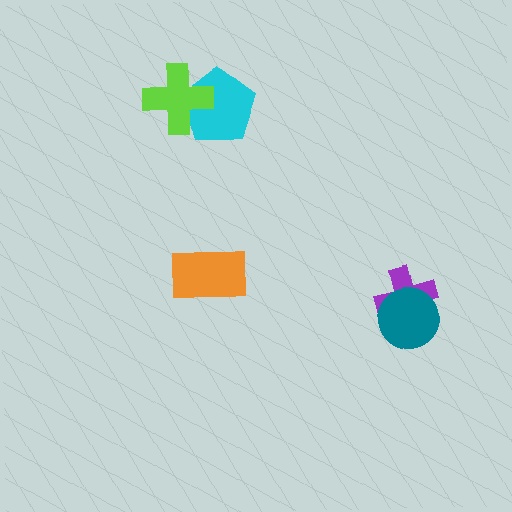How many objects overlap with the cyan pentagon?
1 object overlaps with the cyan pentagon.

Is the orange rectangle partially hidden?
No, no other shape covers it.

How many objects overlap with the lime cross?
1 object overlaps with the lime cross.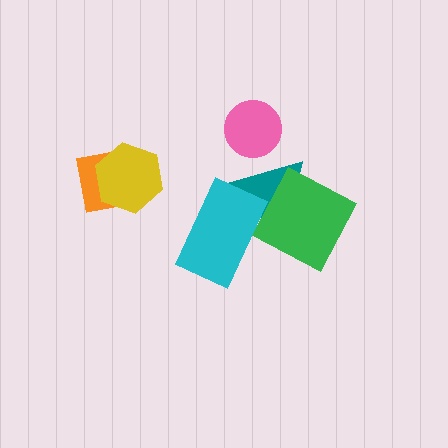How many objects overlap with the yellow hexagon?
1 object overlaps with the yellow hexagon.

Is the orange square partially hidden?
Yes, it is partially covered by another shape.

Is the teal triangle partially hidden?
Yes, it is partially covered by another shape.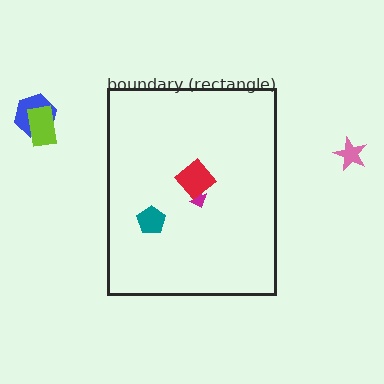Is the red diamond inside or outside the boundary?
Inside.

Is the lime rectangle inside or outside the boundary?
Outside.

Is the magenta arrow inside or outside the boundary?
Inside.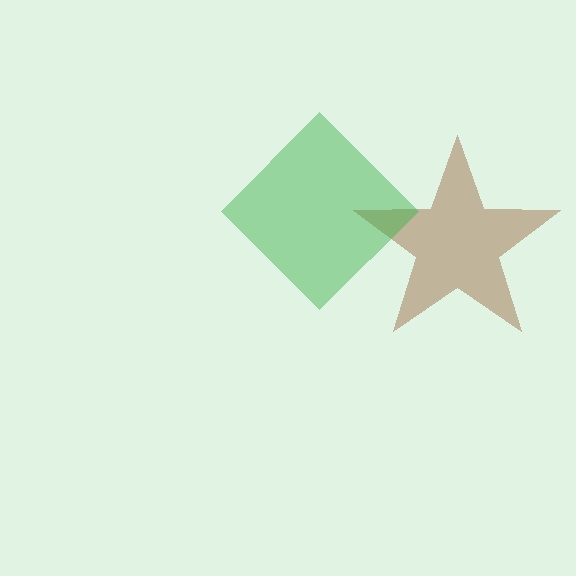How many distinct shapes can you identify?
There are 2 distinct shapes: a brown star, a green diamond.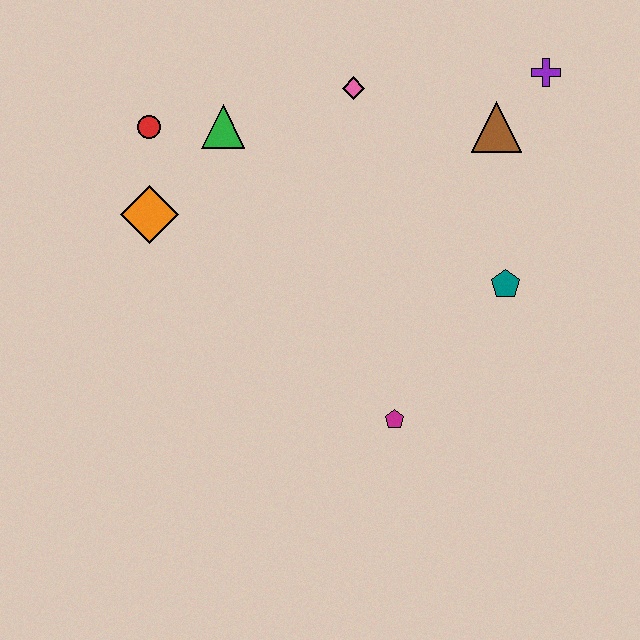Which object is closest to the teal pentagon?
The brown triangle is closest to the teal pentagon.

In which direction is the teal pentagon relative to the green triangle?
The teal pentagon is to the right of the green triangle.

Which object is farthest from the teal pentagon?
The red circle is farthest from the teal pentagon.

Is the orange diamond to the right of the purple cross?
No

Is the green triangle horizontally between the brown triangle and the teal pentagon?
No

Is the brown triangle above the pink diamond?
No